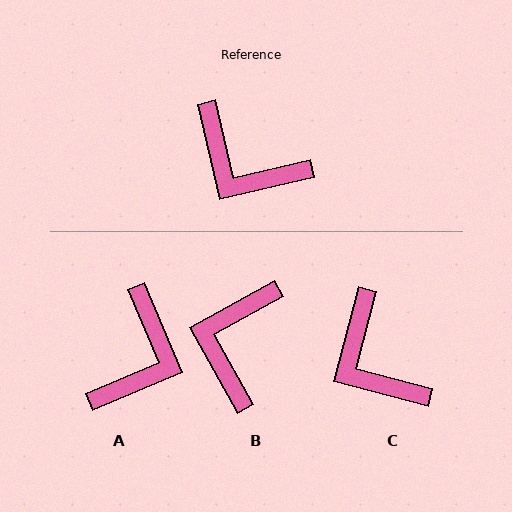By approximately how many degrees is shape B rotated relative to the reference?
Approximately 74 degrees clockwise.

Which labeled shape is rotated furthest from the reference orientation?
A, about 100 degrees away.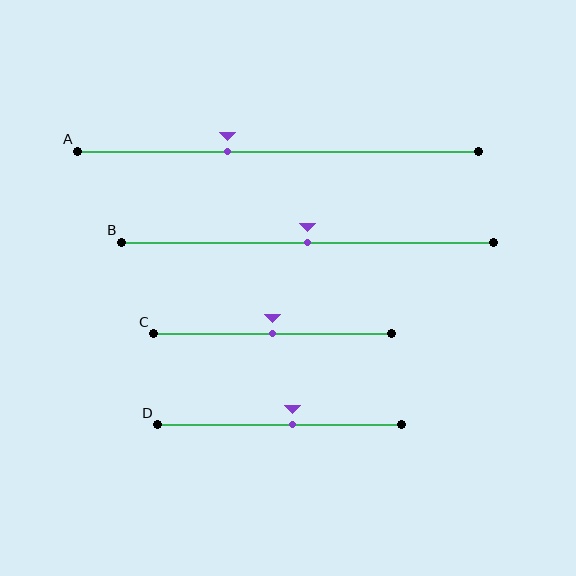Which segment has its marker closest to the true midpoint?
Segment B has its marker closest to the true midpoint.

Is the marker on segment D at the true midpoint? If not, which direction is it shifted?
No, the marker on segment D is shifted to the right by about 5% of the segment length.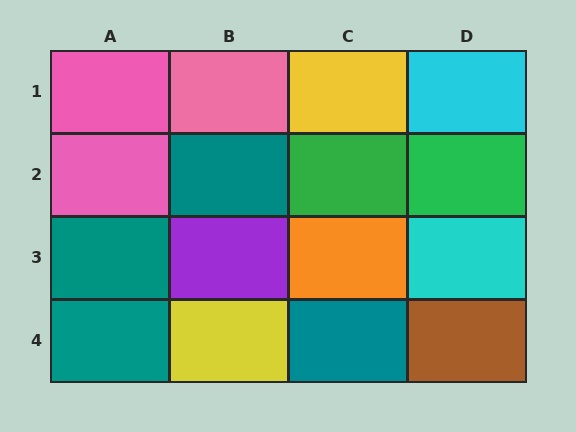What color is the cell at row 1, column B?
Pink.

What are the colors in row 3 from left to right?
Teal, purple, orange, cyan.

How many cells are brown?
1 cell is brown.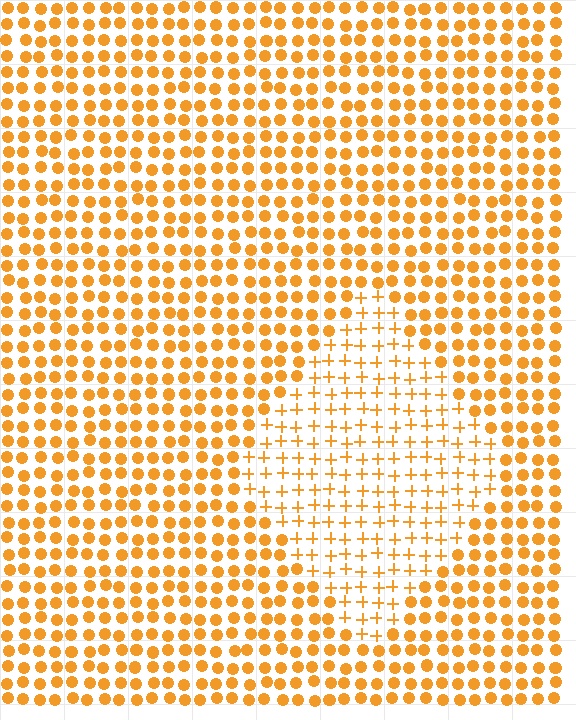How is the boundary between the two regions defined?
The boundary is defined by a change in element shape: plus signs inside vs. circles outside. All elements share the same color and spacing.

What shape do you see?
I see a diamond.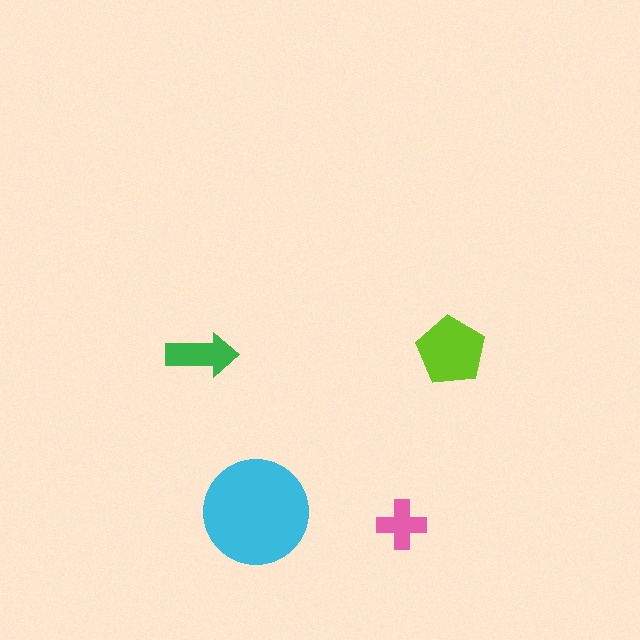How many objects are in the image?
There are 4 objects in the image.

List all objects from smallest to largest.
The pink cross, the green arrow, the lime pentagon, the cyan circle.